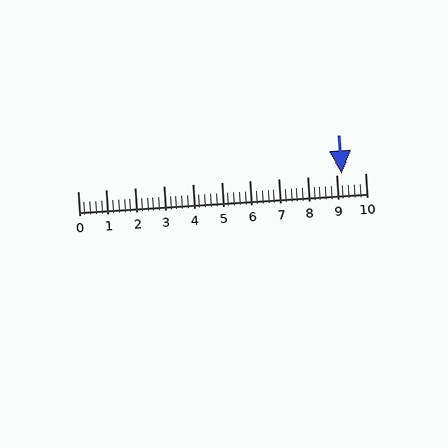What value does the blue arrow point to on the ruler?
The blue arrow points to approximately 9.2.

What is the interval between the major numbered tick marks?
The major tick marks are spaced 1 units apart.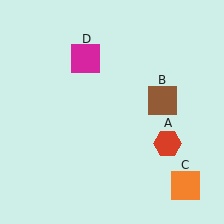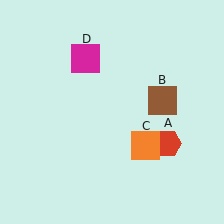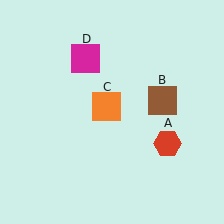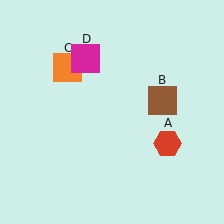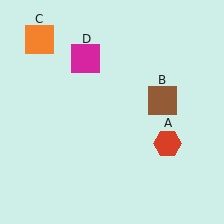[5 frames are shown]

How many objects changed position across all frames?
1 object changed position: orange square (object C).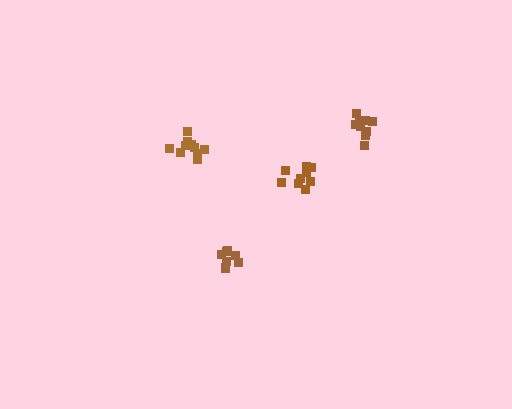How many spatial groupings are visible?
There are 4 spatial groupings.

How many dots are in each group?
Group 1: 10 dots, Group 2: 10 dots, Group 3: 9 dots, Group 4: 7 dots (36 total).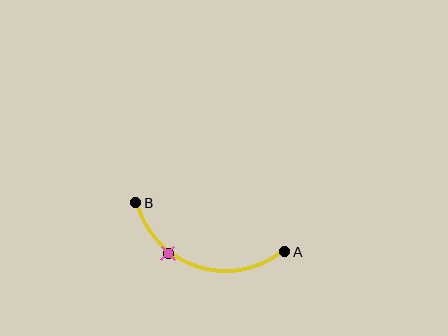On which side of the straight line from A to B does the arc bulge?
The arc bulges below the straight line connecting A and B.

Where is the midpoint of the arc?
The arc midpoint is the point on the curve farthest from the straight line joining A and B. It sits below that line.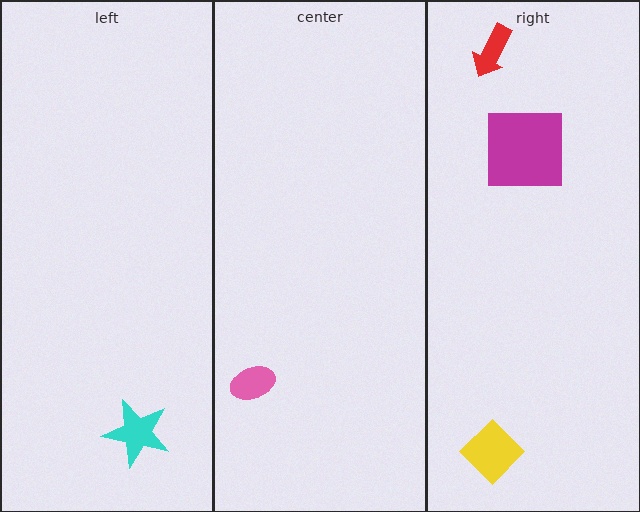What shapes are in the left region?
The cyan star.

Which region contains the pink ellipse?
The center region.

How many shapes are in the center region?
1.